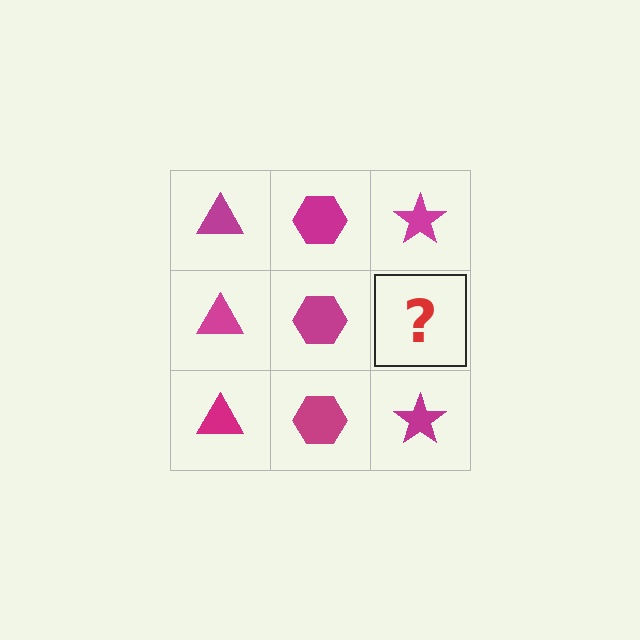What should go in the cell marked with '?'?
The missing cell should contain a magenta star.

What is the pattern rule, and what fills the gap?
The rule is that each column has a consistent shape. The gap should be filled with a magenta star.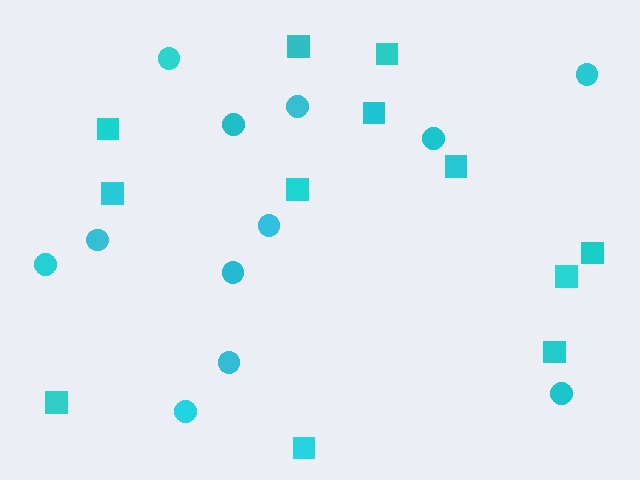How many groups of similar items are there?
There are 2 groups: one group of circles (12) and one group of squares (12).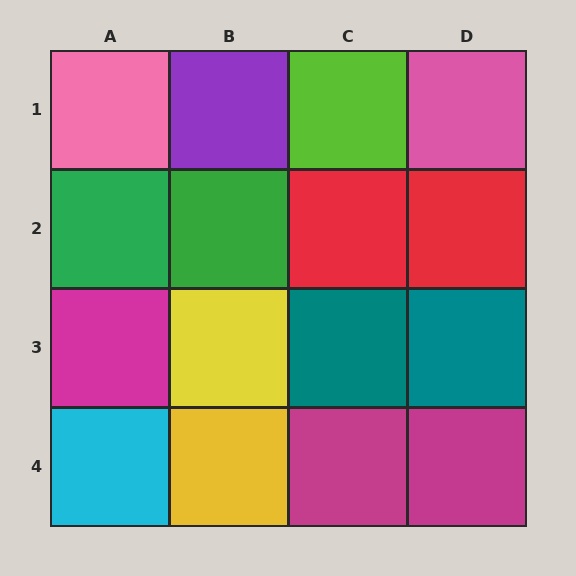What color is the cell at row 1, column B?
Purple.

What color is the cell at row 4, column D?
Magenta.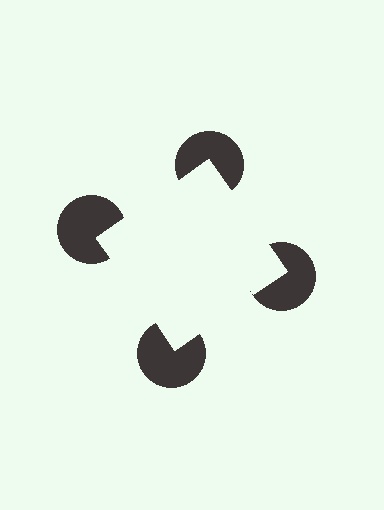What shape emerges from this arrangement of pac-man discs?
An illusory square — its edges are inferred from the aligned wedge cuts in the pac-man discs, not physically drawn.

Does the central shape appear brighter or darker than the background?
It typically appears slightly brighter than the background, even though no actual brightness change is drawn.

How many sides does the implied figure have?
4 sides.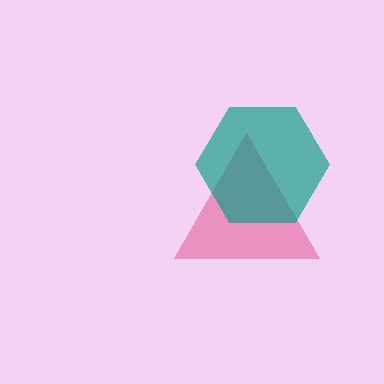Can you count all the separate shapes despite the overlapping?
Yes, there are 2 separate shapes.